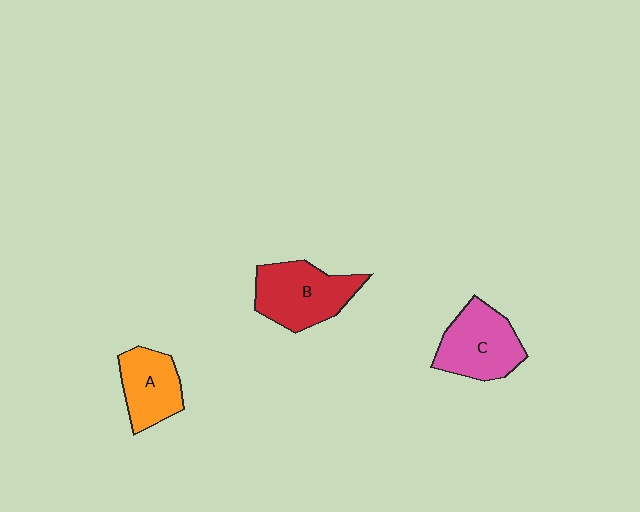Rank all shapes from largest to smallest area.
From largest to smallest: B (red), C (pink), A (orange).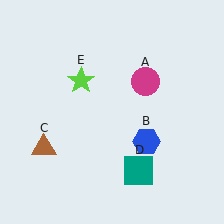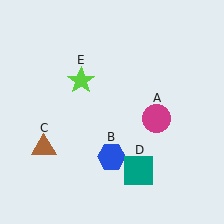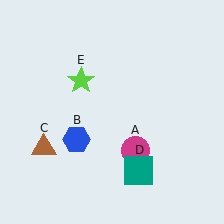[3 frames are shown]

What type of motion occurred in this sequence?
The magenta circle (object A), blue hexagon (object B) rotated clockwise around the center of the scene.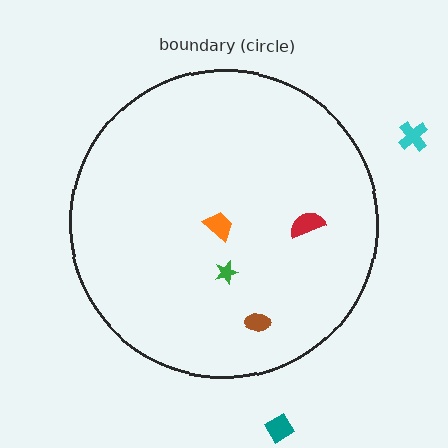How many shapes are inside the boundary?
4 inside, 2 outside.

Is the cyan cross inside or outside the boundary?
Outside.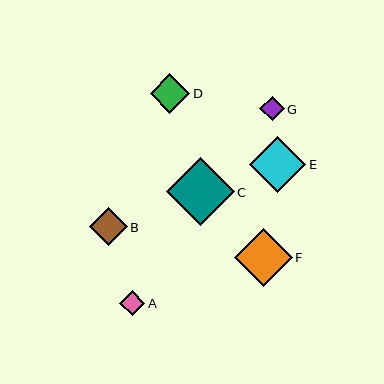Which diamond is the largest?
Diamond C is the largest with a size of approximately 67 pixels.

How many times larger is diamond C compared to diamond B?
Diamond C is approximately 1.8 times the size of diamond B.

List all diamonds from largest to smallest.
From largest to smallest: C, F, E, D, B, A, G.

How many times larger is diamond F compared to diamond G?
Diamond F is approximately 2.4 times the size of diamond G.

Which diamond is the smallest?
Diamond G is the smallest with a size of approximately 24 pixels.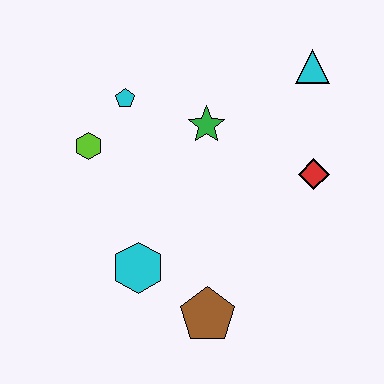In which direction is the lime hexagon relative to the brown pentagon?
The lime hexagon is above the brown pentagon.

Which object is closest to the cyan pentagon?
The lime hexagon is closest to the cyan pentagon.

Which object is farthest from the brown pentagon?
The cyan triangle is farthest from the brown pentagon.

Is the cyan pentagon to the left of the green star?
Yes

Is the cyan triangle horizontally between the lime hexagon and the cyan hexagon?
No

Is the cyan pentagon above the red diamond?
Yes